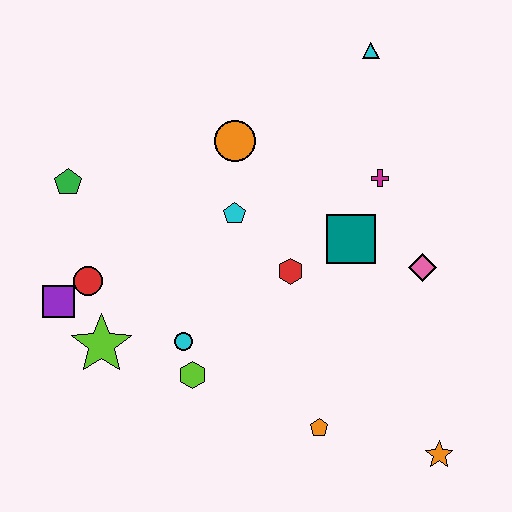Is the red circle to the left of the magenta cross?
Yes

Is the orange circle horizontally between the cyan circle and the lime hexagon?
No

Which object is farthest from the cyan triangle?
The orange star is farthest from the cyan triangle.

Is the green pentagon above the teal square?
Yes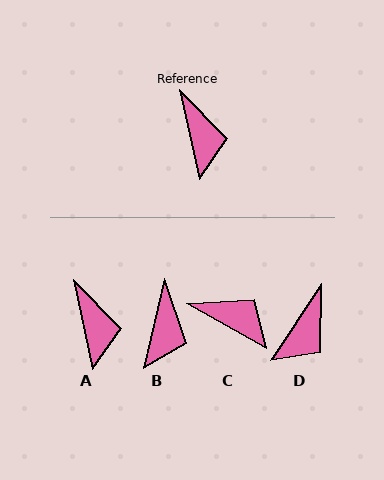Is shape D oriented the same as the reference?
No, it is off by about 46 degrees.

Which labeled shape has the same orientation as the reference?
A.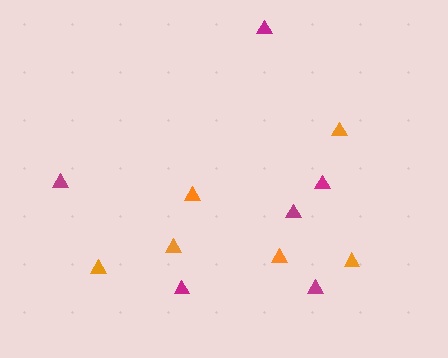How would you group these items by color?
There are 2 groups: one group of orange triangles (6) and one group of magenta triangles (6).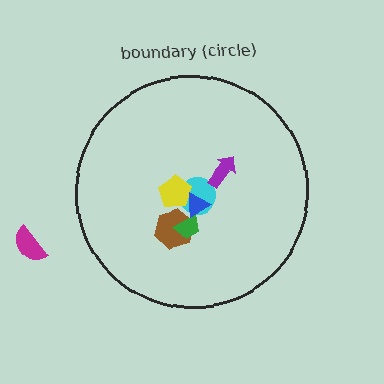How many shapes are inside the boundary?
6 inside, 1 outside.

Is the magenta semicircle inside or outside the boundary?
Outside.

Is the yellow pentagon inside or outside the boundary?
Inside.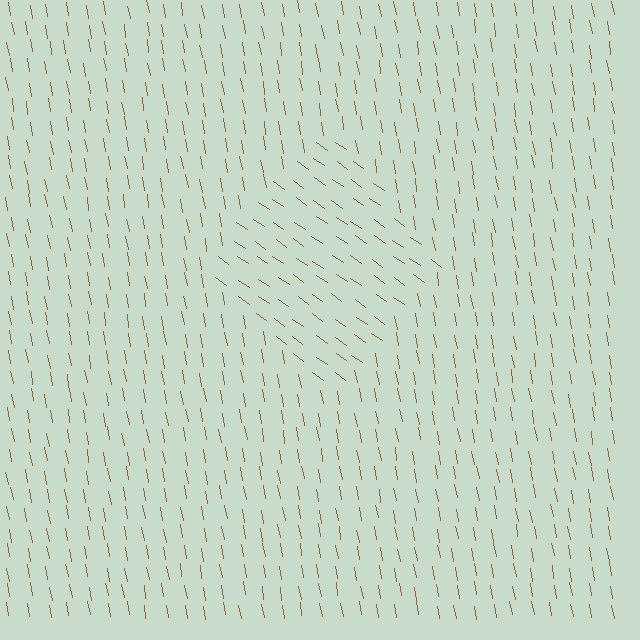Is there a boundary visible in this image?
Yes, there is a texture boundary formed by a change in line orientation.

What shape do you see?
I see a diamond.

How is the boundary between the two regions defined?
The boundary is defined purely by a change in line orientation (approximately 45 degrees difference). All lines are the same color and thickness.